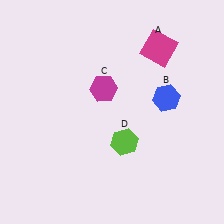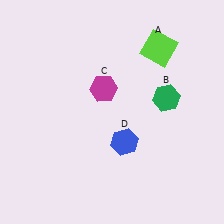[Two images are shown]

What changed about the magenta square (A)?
In Image 1, A is magenta. In Image 2, it changed to lime.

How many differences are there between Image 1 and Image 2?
There are 3 differences between the two images.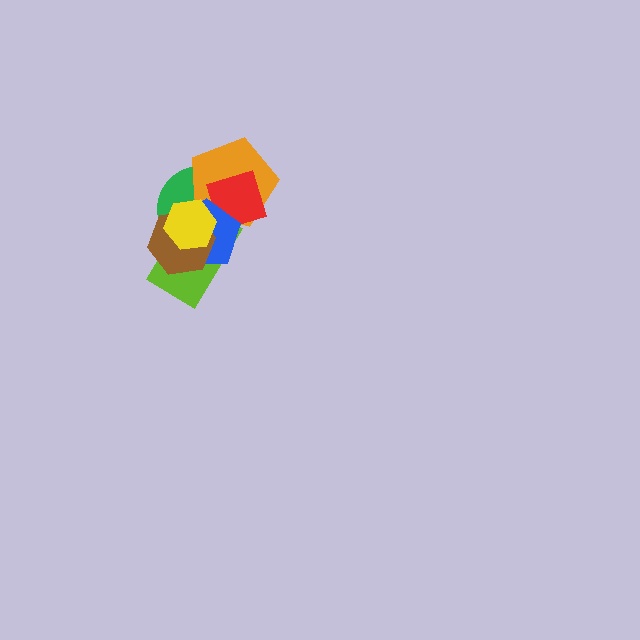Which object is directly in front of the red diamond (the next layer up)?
The lime rectangle is directly in front of the red diamond.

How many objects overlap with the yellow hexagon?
6 objects overlap with the yellow hexagon.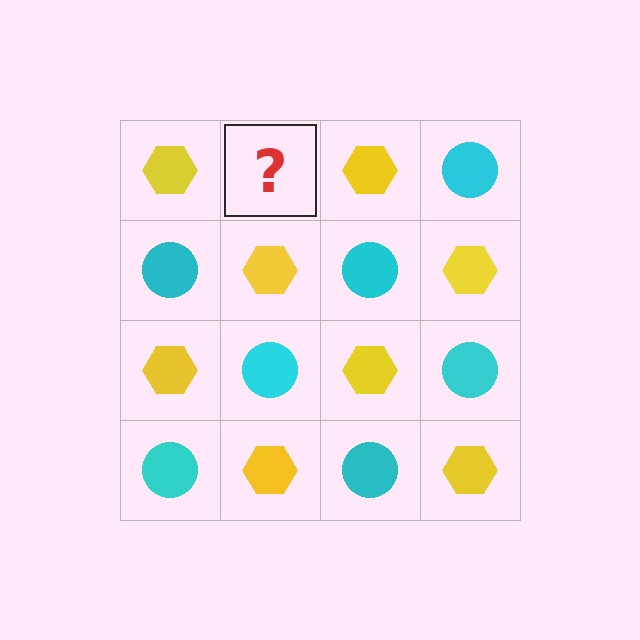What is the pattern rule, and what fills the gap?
The rule is that it alternates yellow hexagon and cyan circle in a checkerboard pattern. The gap should be filled with a cyan circle.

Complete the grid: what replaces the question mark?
The question mark should be replaced with a cyan circle.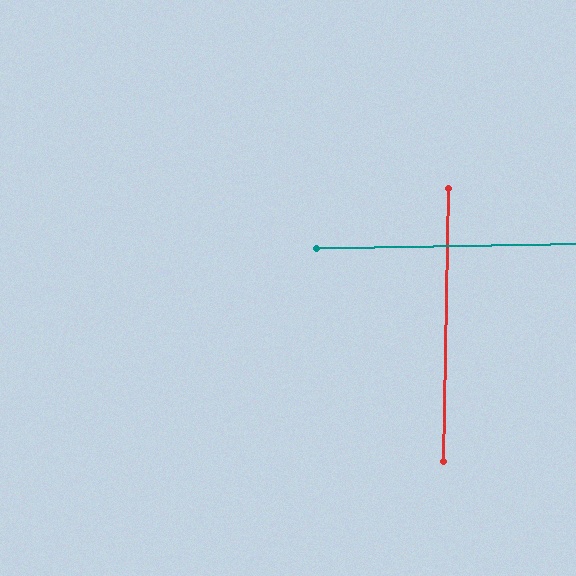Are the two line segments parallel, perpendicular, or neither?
Perpendicular — they meet at approximately 88°.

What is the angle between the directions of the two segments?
Approximately 88 degrees.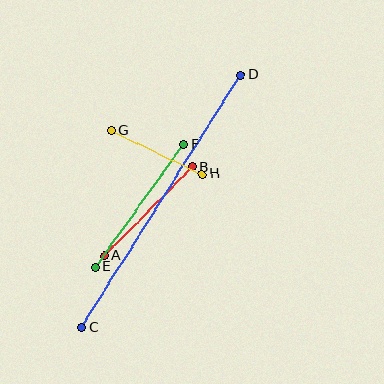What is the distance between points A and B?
The distance is approximately 126 pixels.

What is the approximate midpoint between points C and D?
The midpoint is at approximately (161, 201) pixels.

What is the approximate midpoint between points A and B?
The midpoint is at approximately (148, 211) pixels.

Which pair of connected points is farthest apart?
Points C and D are farthest apart.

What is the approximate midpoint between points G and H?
The midpoint is at approximately (157, 152) pixels.